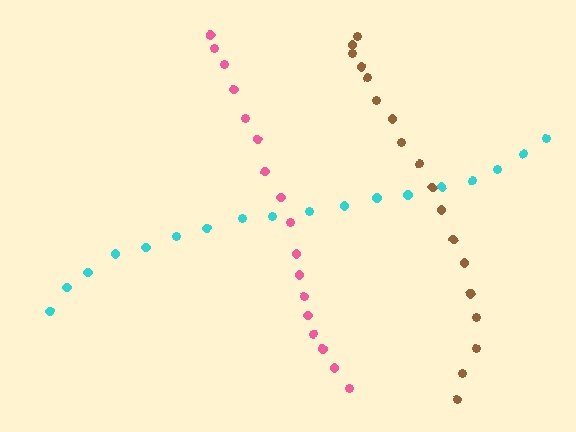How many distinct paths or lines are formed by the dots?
There are 3 distinct paths.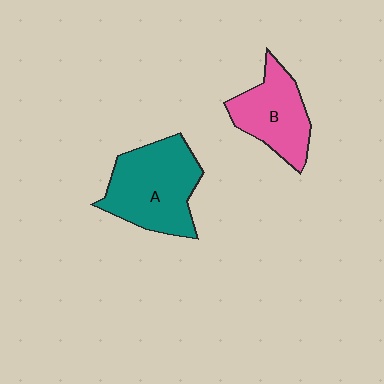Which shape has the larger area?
Shape A (teal).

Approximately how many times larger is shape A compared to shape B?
Approximately 1.4 times.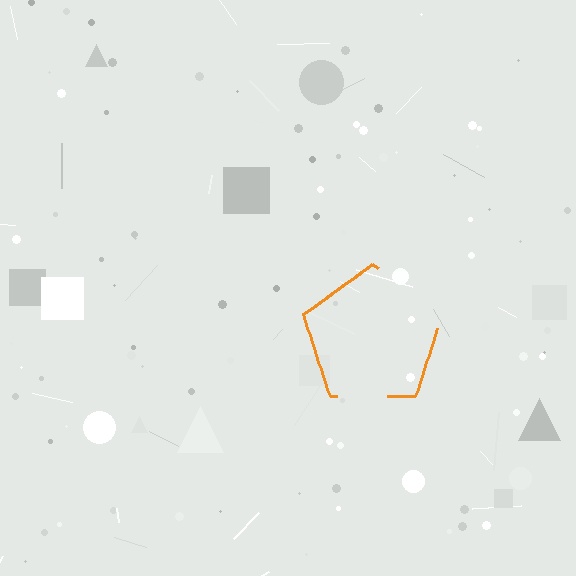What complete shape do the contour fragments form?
The contour fragments form a pentagon.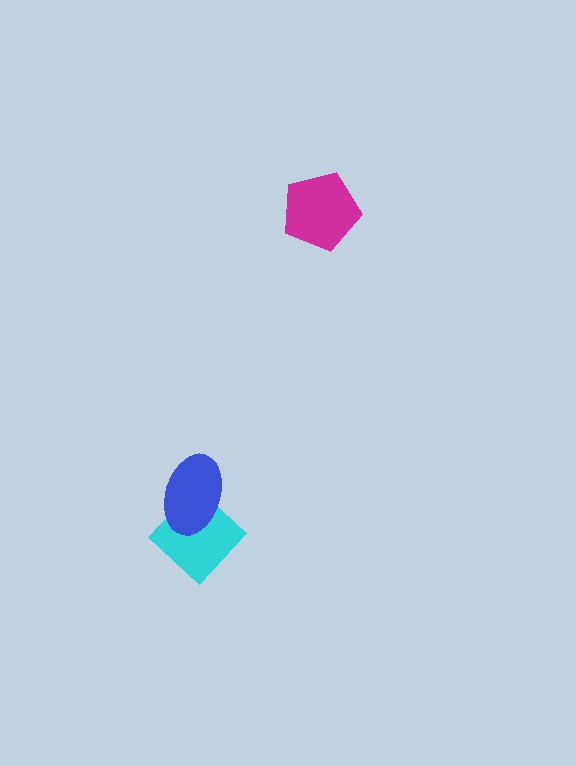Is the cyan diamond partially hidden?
Yes, it is partially covered by another shape.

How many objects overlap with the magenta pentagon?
0 objects overlap with the magenta pentagon.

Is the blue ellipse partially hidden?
No, no other shape covers it.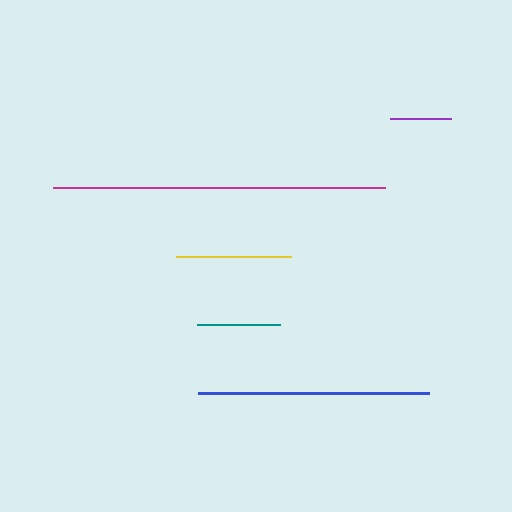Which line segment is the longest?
The magenta line is the longest at approximately 332 pixels.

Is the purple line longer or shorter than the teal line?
The teal line is longer than the purple line.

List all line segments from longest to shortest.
From longest to shortest: magenta, blue, yellow, teal, purple.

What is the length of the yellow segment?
The yellow segment is approximately 115 pixels long.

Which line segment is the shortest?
The purple line is the shortest at approximately 61 pixels.